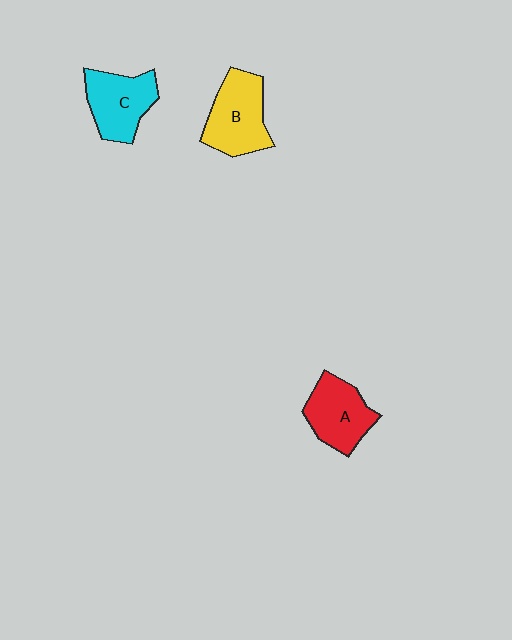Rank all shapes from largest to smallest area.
From largest to smallest: B (yellow), C (cyan), A (red).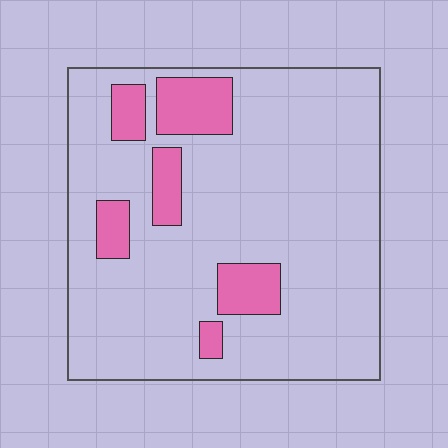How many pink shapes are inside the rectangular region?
6.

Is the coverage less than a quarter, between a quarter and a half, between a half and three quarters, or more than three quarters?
Less than a quarter.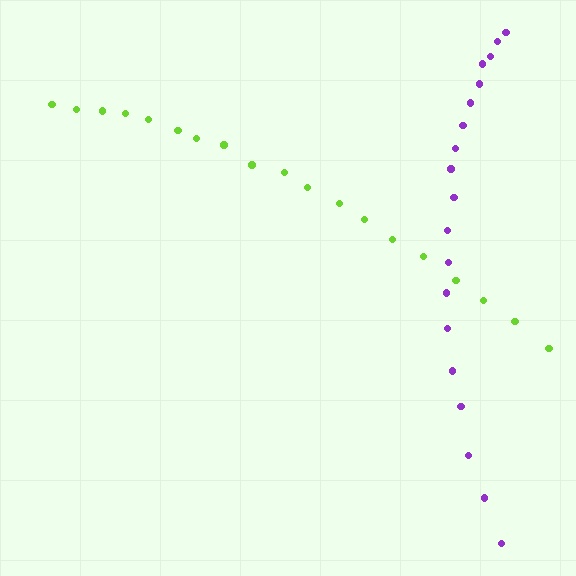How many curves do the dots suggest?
There are 2 distinct paths.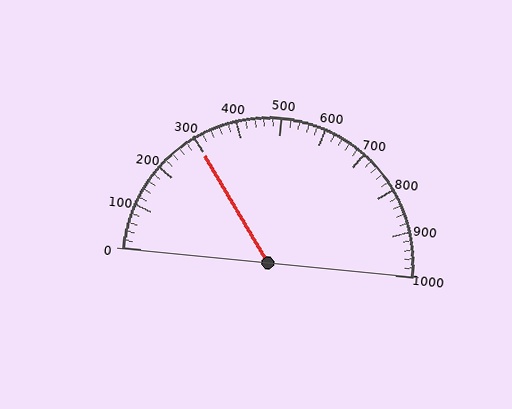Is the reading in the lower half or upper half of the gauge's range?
The reading is in the lower half of the range (0 to 1000).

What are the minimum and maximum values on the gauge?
The gauge ranges from 0 to 1000.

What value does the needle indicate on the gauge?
The needle indicates approximately 300.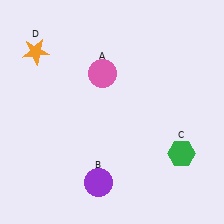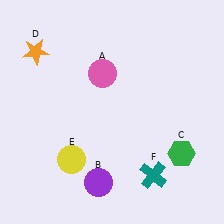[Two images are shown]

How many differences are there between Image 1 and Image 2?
There are 2 differences between the two images.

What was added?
A yellow circle (E), a teal cross (F) were added in Image 2.